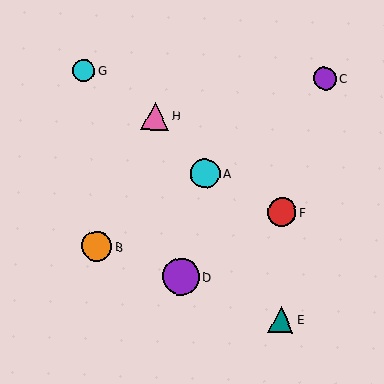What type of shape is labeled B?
Shape B is an orange circle.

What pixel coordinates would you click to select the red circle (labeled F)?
Click at (282, 212) to select the red circle F.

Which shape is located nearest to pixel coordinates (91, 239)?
The orange circle (labeled B) at (97, 247) is nearest to that location.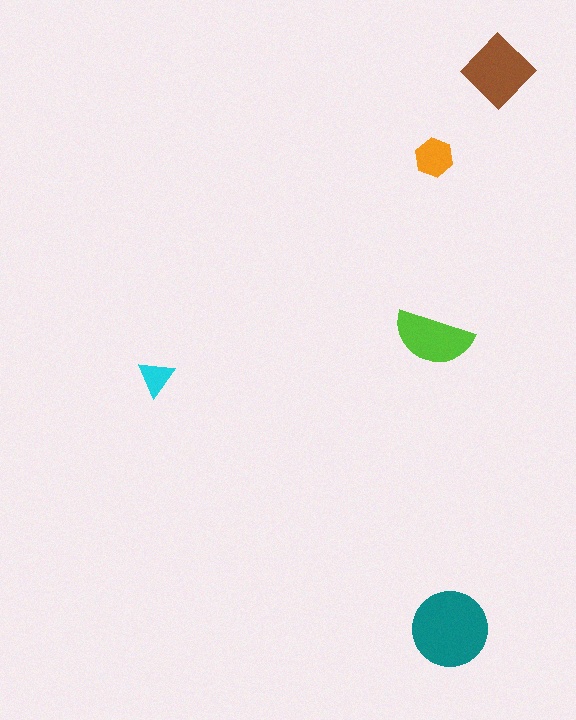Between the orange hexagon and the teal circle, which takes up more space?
The teal circle.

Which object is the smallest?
The cyan triangle.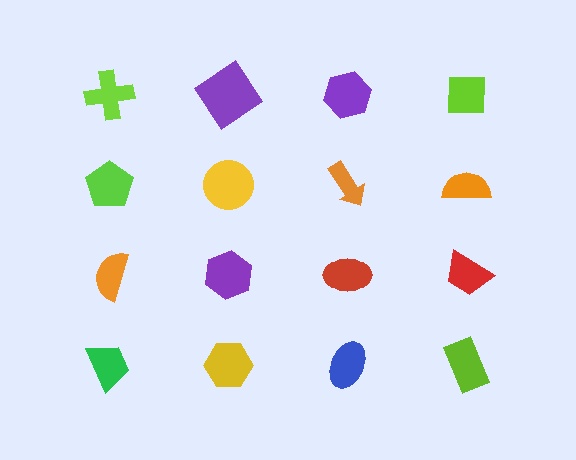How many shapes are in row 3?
4 shapes.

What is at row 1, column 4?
A lime square.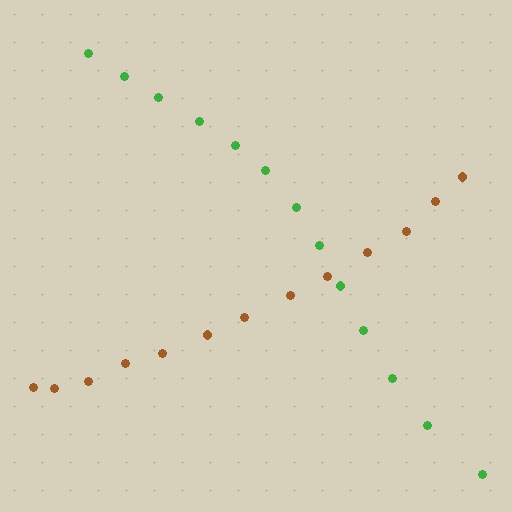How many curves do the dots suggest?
There are 2 distinct paths.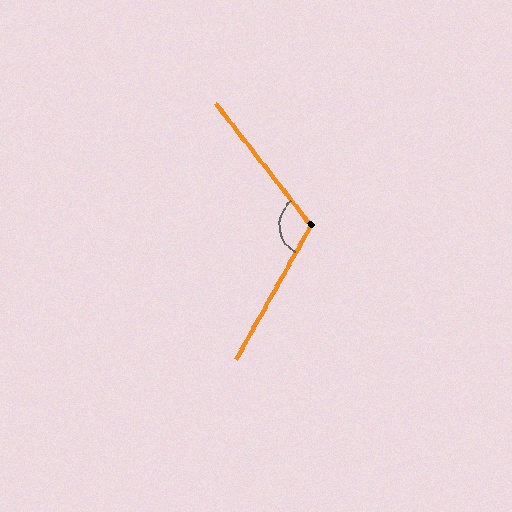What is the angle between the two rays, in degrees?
Approximately 113 degrees.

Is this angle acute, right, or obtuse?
It is obtuse.